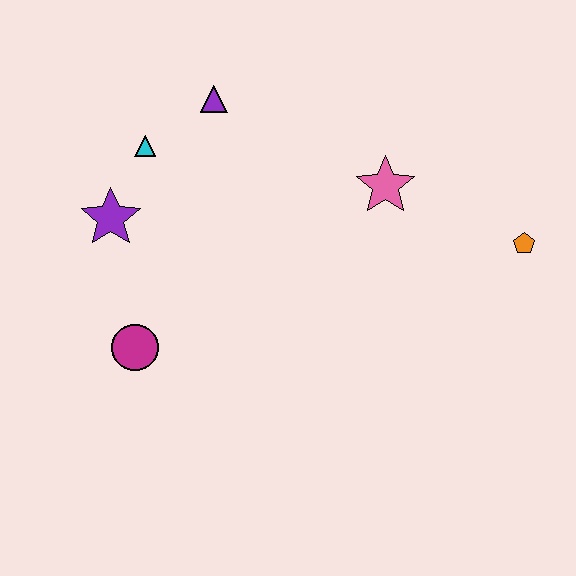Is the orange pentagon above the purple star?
No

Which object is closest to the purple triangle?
The cyan triangle is closest to the purple triangle.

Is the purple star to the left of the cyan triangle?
Yes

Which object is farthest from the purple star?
The orange pentagon is farthest from the purple star.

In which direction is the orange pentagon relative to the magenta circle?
The orange pentagon is to the right of the magenta circle.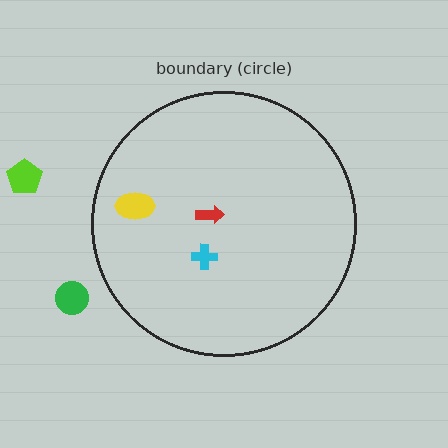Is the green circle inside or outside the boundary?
Outside.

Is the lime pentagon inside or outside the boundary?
Outside.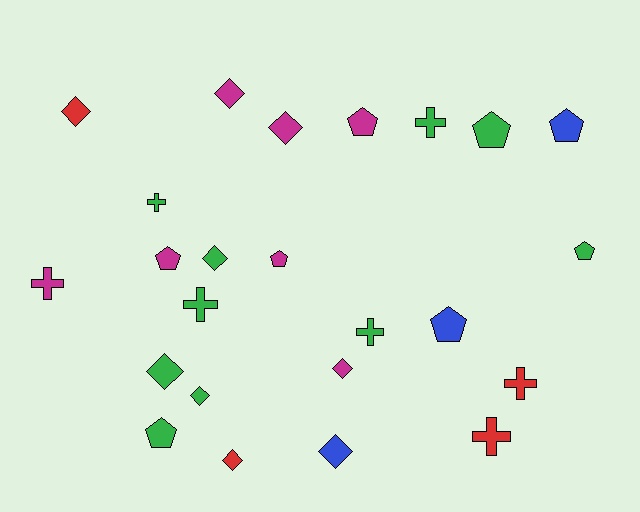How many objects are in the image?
There are 24 objects.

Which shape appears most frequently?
Diamond, with 9 objects.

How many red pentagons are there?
There are no red pentagons.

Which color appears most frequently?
Green, with 10 objects.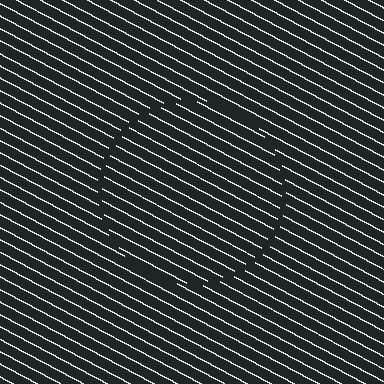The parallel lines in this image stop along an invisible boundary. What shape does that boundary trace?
An illusory circle. The interior of the shape contains the same grating, shifted by half a period — the contour is defined by the phase discontinuity where line-ends from the inner and outer gratings abut.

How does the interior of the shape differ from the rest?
The interior of the shape contains the same grating, shifted by half a period — the contour is defined by the phase discontinuity where line-ends from the inner and outer gratings abut.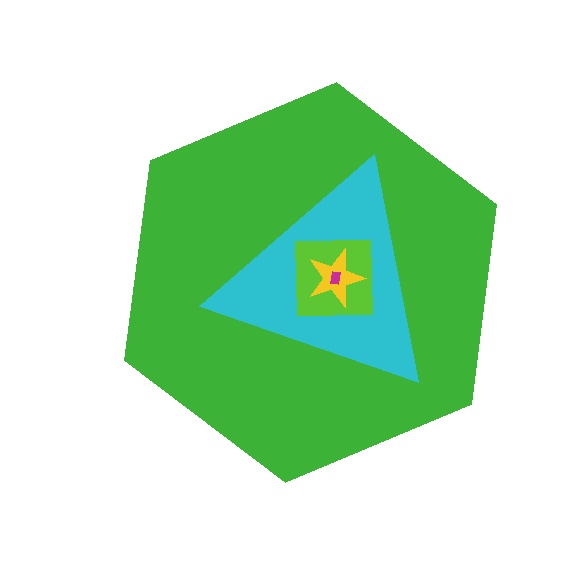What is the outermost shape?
The green hexagon.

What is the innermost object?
The magenta rectangle.